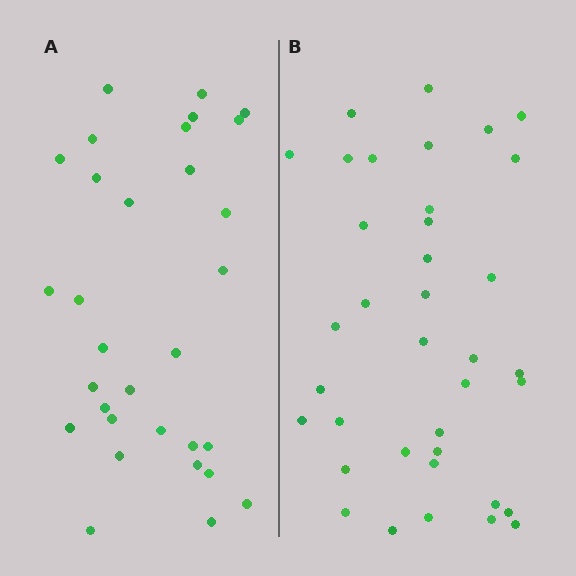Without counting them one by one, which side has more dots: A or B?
Region B (the right region) has more dots.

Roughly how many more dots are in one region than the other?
Region B has about 6 more dots than region A.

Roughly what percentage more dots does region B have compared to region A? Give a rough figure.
About 20% more.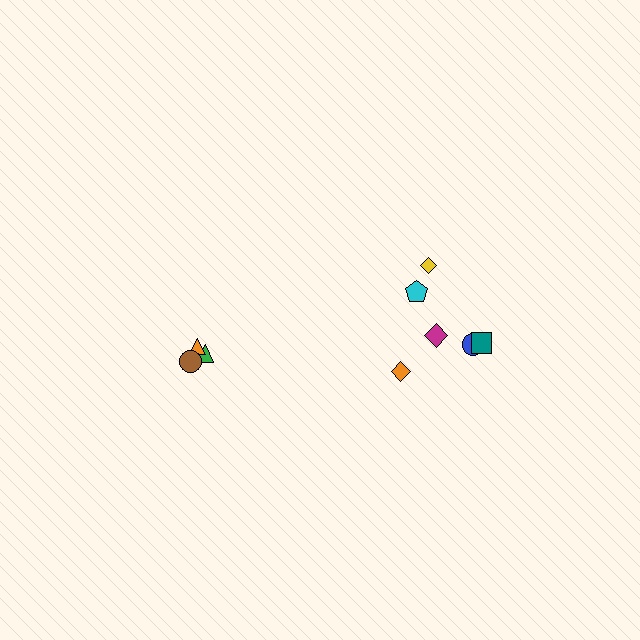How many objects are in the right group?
There are 6 objects.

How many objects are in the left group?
There are 3 objects.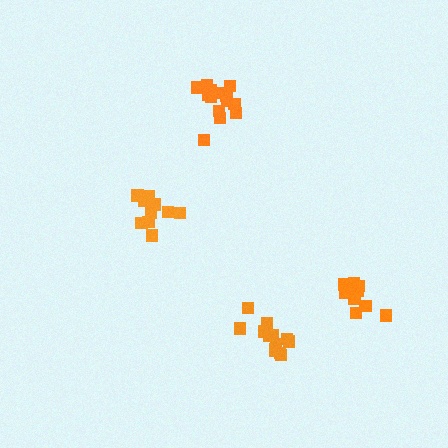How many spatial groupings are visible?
There are 4 spatial groupings.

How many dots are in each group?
Group 1: 10 dots, Group 2: 11 dots, Group 3: 13 dots, Group 4: 14 dots (48 total).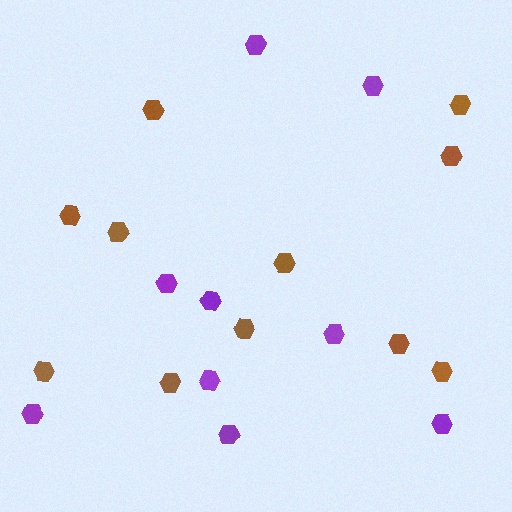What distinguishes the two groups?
There are 2 groups: one group of brown hexagons (11) and one group of purple hexagons (9).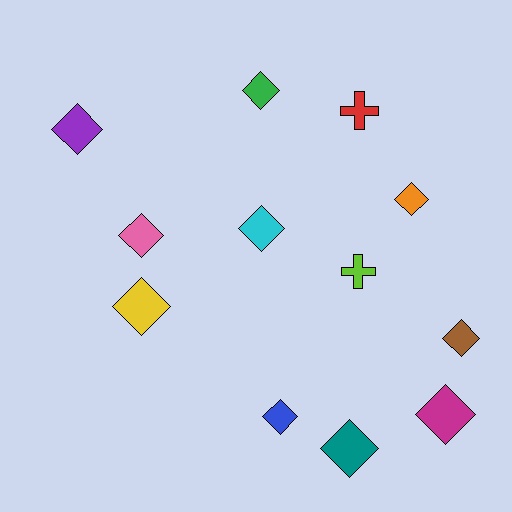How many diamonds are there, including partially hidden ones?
There are 10 diamonds.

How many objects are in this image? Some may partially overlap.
There are 12 objects.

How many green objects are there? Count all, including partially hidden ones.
There is 1 green object.